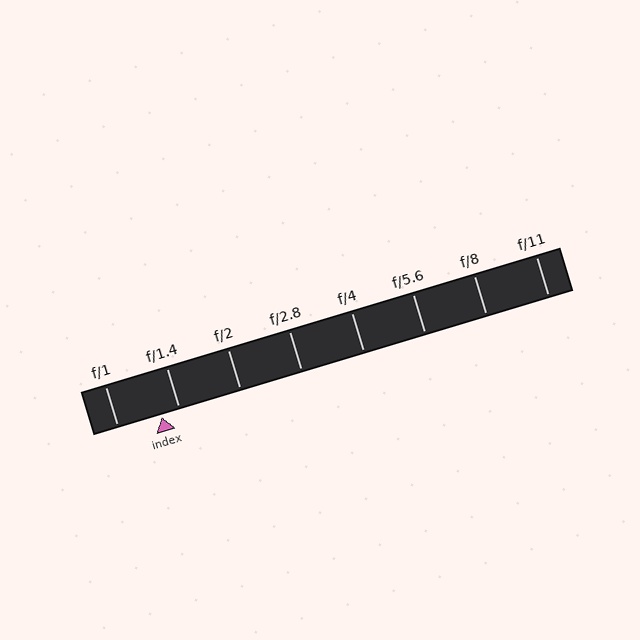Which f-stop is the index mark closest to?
The index mark is closest to f/1.4.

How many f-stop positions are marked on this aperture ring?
There are 8 f-stop positions marked.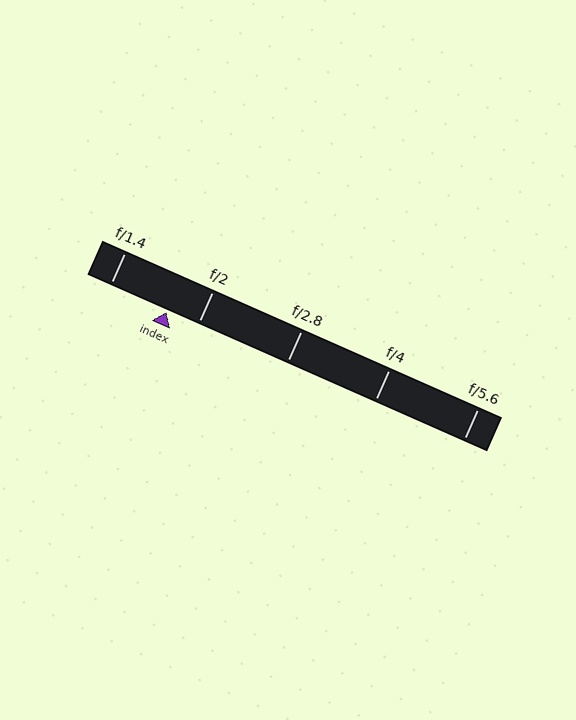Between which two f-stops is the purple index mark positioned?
The index mark is between f/1.4 and f/2.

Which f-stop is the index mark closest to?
The index mark is closest to f/2.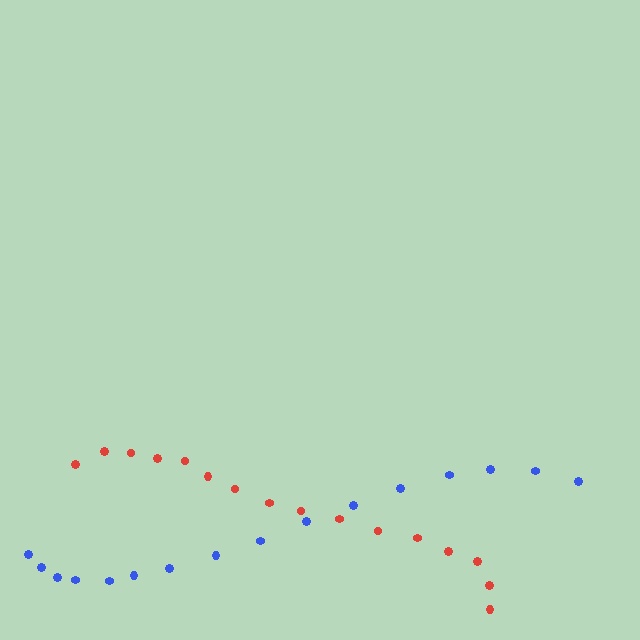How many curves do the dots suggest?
There are 2 distinct paths.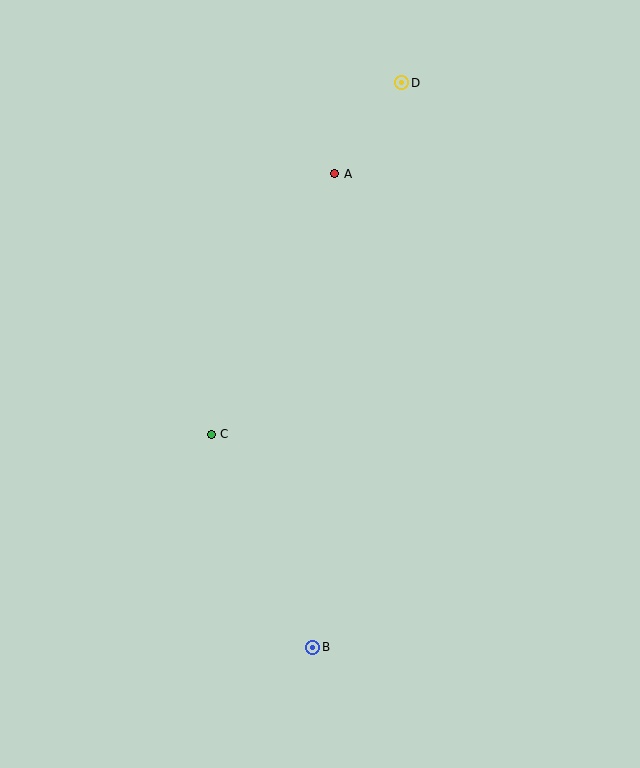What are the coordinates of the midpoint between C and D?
The midpoint between C and D is at (307, 258).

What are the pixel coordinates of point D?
Point D is at (402, 83).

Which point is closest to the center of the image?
Point C at (211, 434) is closest to the center.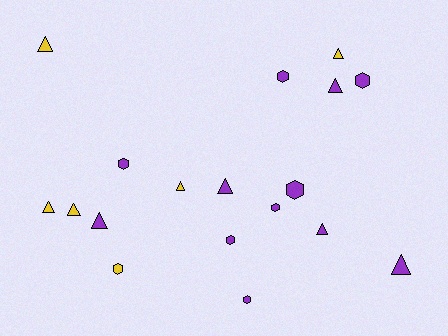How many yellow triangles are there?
There are 5 yellow triangles.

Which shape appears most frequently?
Triangle, with 10 objects.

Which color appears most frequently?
Purple, with 12 objects.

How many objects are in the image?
There are 18 objects.